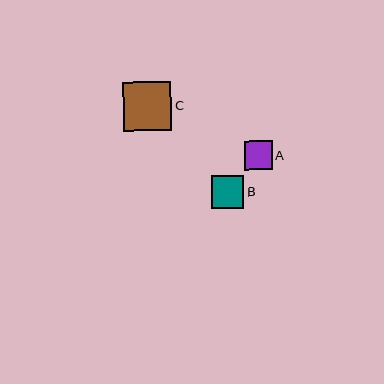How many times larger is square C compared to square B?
Square C is approximately 1.5 times the size of square B.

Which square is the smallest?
Square A is the smallest with a size of approximately 28 pixels.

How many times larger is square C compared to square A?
Square C is approximately 1.7 times the size of square A.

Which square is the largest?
Square C is the largest with a size of approximately 48 pixels.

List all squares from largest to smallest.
From largest to smallest: C, B, A.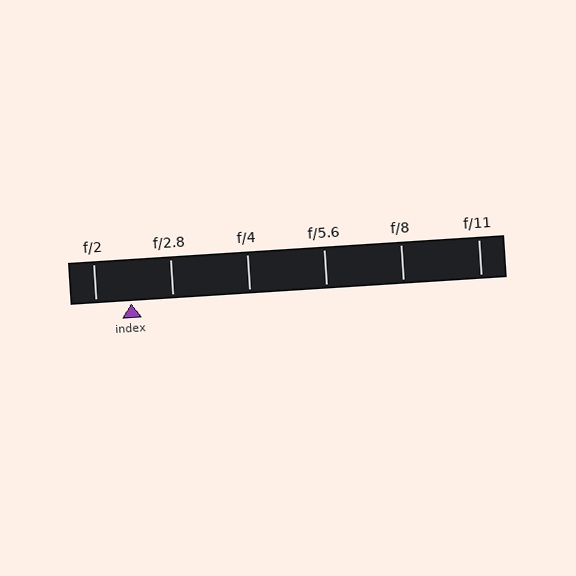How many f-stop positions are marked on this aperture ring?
There are 6 f-stop positions marked.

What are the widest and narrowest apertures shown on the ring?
The widest aperture shown is f/2 and the narrowest is f/11.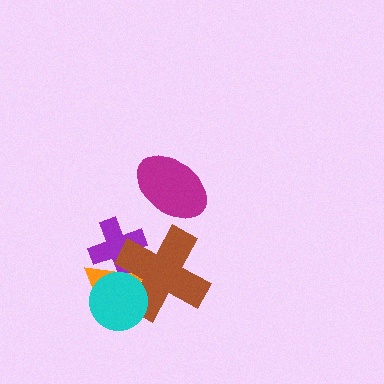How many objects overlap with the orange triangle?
3 objects overlap with the orange triangle.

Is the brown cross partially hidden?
Yes, it is partially covered by another shape.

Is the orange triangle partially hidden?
Yes, it is partially covered by another shape.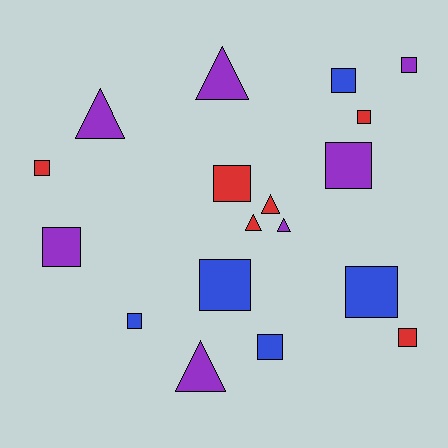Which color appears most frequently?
Purple, with 7 objects.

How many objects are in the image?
There are 18 objects.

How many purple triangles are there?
There are 4 purple triangles.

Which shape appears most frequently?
Square, with 12 objects.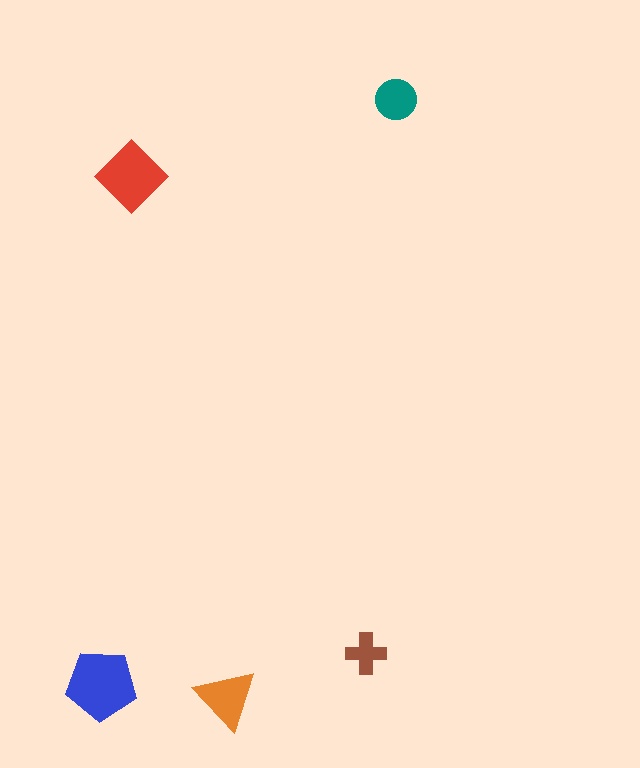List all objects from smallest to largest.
The brown cross, the teal circle, the orange triangle, the red diamond, the blue pentagon.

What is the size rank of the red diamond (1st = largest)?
2nd.